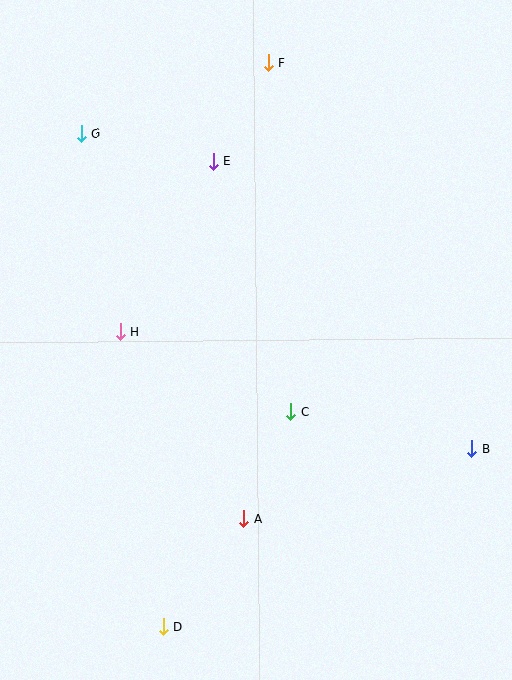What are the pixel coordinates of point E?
Point E is at (213, 162).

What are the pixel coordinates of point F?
Point F is at (269, 63).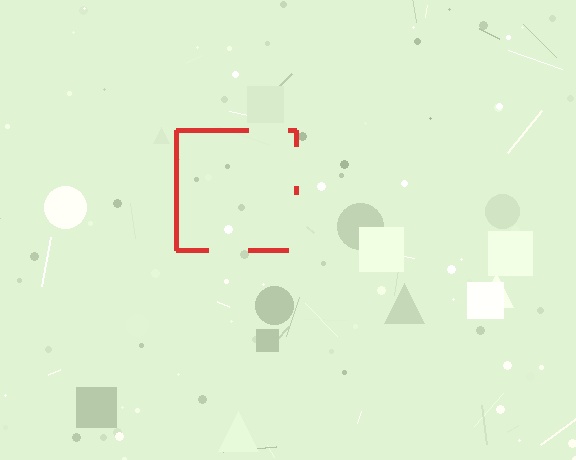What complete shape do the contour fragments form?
The contour fragments form a square.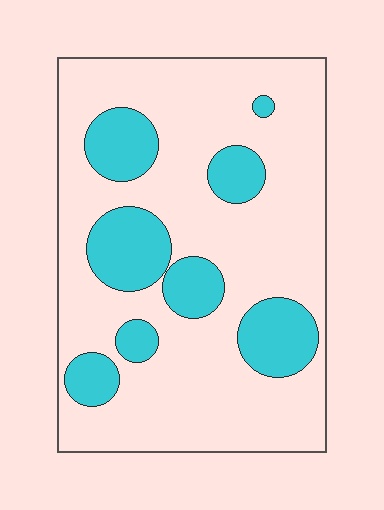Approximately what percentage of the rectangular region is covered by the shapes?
Approximately 25%.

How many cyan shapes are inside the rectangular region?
8.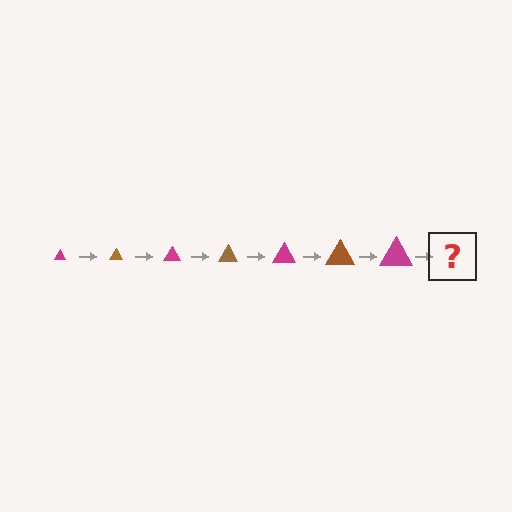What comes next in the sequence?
The next element should be a brown triangle, larger than the previous one.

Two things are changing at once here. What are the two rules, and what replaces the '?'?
The two rules are that the triangle grows larger each step and the color cycles through magenta and brown. The '?' should be a brown triangle, larger than the previous one.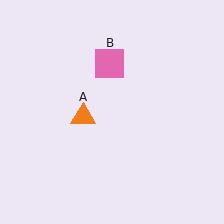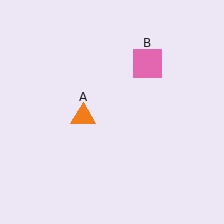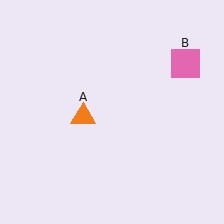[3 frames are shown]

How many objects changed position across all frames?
1 object changed position: pink square (object B).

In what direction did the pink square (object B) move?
The pink square (object B) moved right.